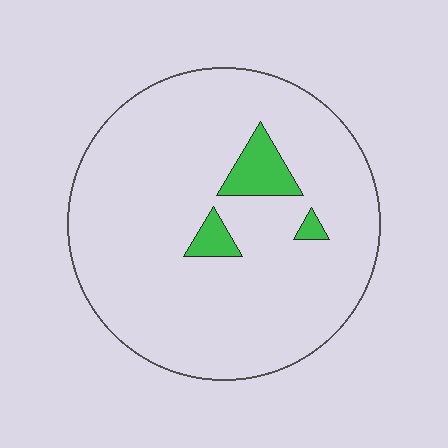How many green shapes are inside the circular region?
3.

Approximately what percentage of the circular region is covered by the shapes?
Approximately 5%.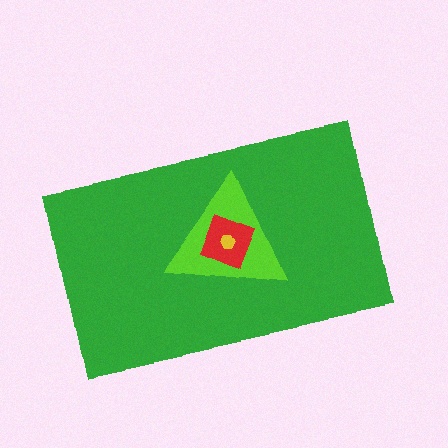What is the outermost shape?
The green rectangle.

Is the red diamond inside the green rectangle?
Yes.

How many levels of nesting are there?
4.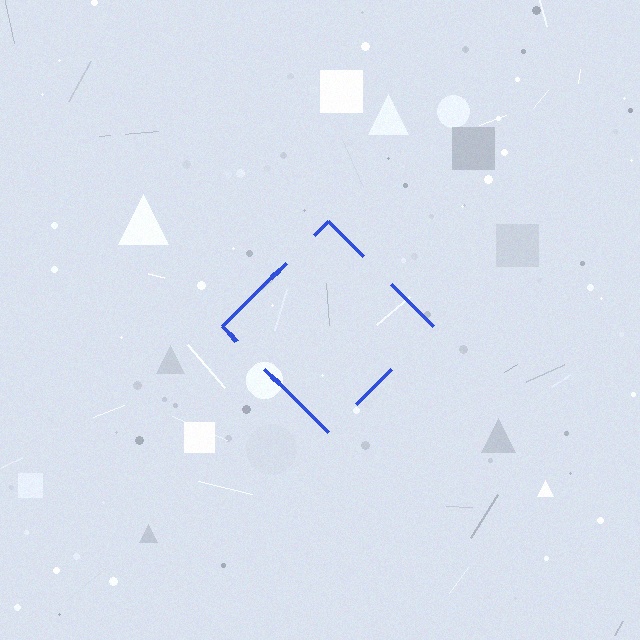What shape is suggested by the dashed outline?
The dashed outline suggests a diamond.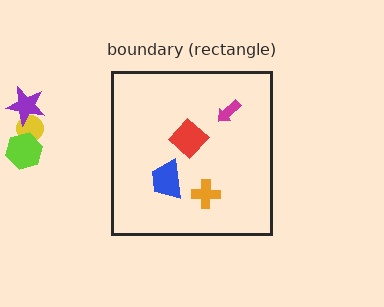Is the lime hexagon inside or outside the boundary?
Outside.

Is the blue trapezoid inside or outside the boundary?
Inside.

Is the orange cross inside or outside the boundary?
Inside.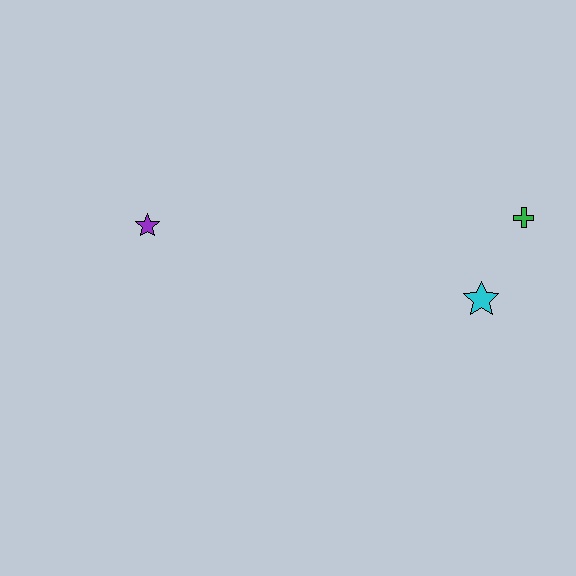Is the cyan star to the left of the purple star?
No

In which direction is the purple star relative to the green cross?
The purple star is to the left of the green cross.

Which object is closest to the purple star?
The cyan star is closest to the purple star.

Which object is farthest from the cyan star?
The purple star is farthest from the cyan star.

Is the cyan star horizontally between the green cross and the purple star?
Yes